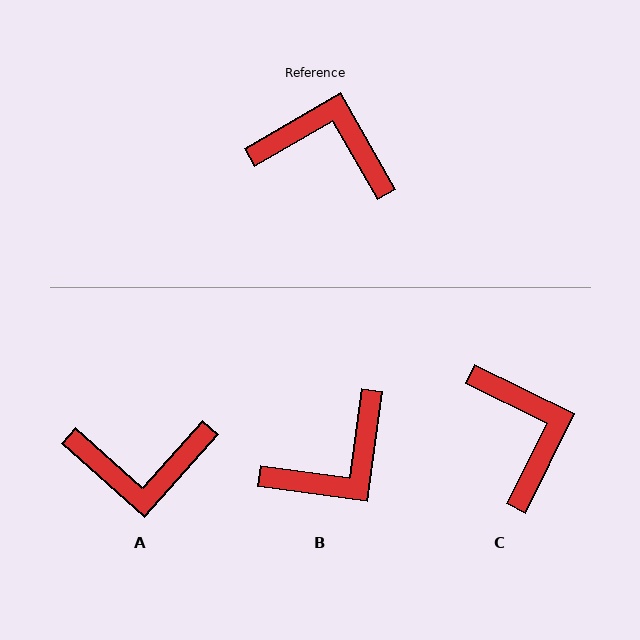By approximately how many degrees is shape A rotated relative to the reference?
Approximately 161 degrees clockwise.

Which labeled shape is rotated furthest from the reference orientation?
A, about 161 degrees away.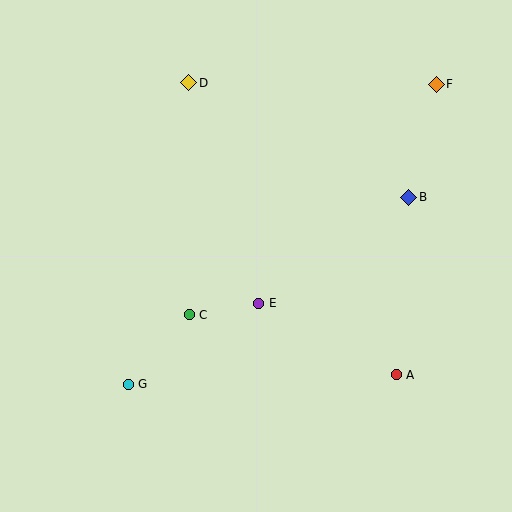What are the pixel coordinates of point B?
Point B is at (409, 197).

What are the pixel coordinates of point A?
Point A is at (396, 375).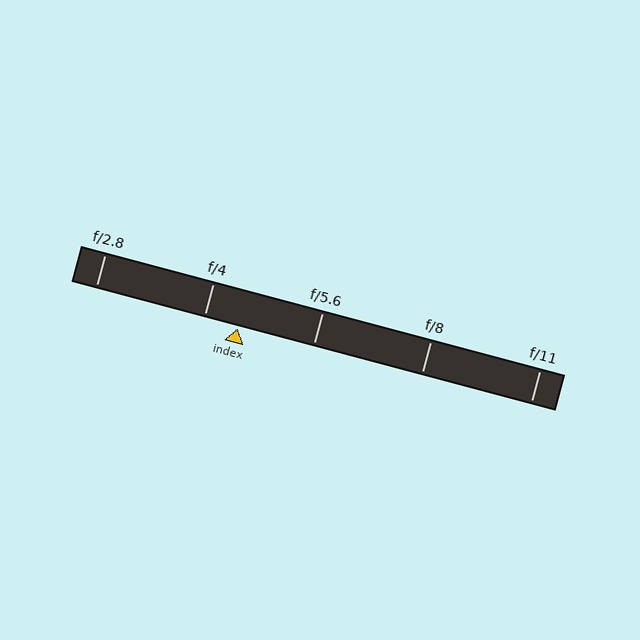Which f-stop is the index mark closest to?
The index mark is closest to f/4.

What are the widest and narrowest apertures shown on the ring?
The widest aperture shown is f/2.8 and the narrowest is f/11.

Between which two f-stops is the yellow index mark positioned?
The index mark is between f/4 and f/5.6.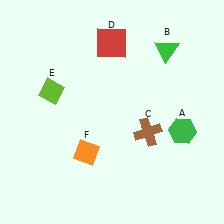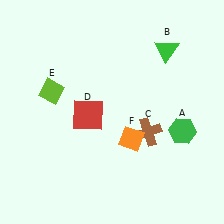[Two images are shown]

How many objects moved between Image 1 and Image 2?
2 objects moved between the two images.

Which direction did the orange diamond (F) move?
The orange diamond (F) moved right.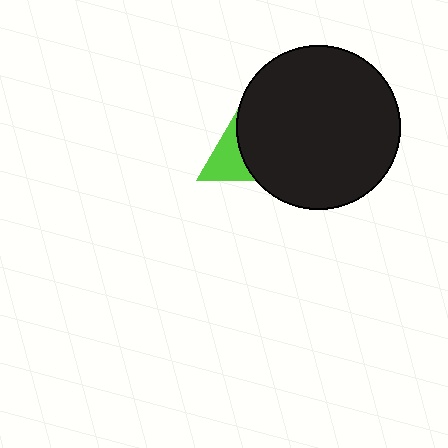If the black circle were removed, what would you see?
You would see the complete lime triangle.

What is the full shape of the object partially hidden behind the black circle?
The partially hidden object is a lime triangle.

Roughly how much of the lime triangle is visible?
About half of it is visible (roughly 49%).